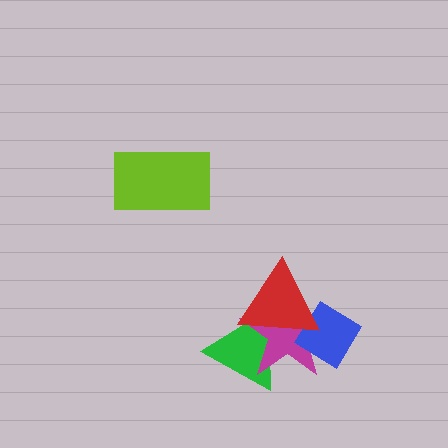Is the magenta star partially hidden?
Yes, it is partially covered by another shape.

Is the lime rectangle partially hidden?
No, no other shape covers it.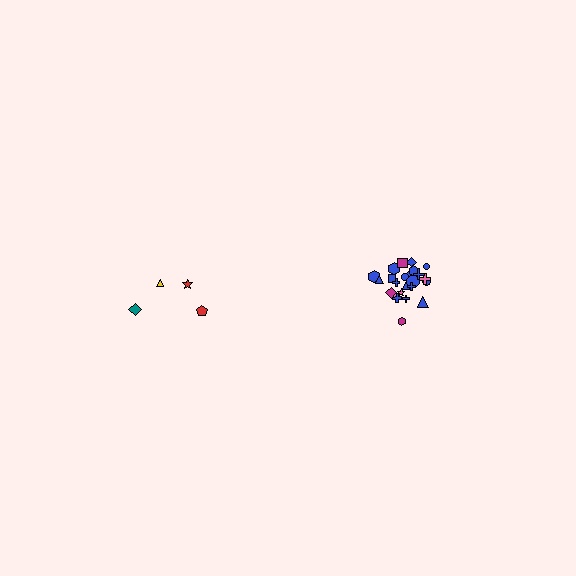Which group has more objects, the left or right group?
The right group.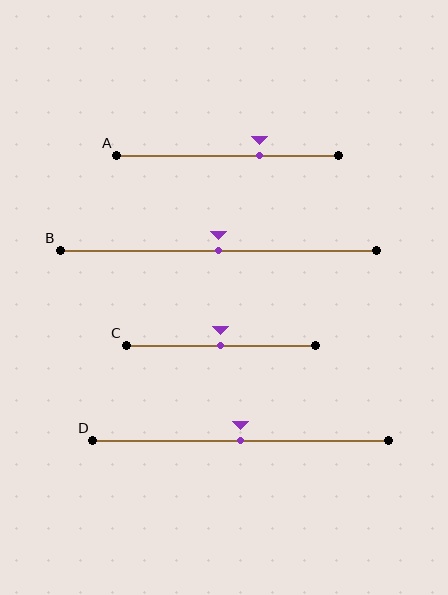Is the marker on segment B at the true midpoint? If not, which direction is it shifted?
Yes, the marker on segment B is at the true midpoint.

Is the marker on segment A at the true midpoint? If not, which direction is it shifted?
No, the marker on segment A is shifted to the right by about 14% of the segment length.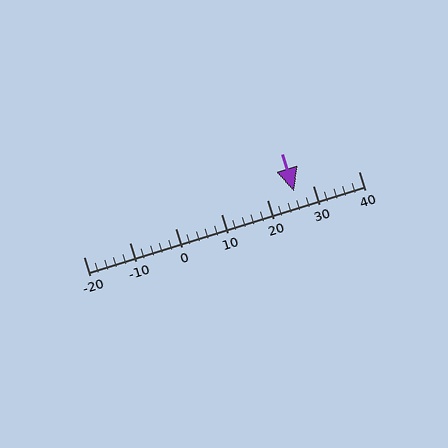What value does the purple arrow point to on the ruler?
The purple arrow points to approximately 26.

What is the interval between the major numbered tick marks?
The major tick marks are spaced 10 units apart.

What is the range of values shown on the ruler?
The ruler shows values from -20 to 40.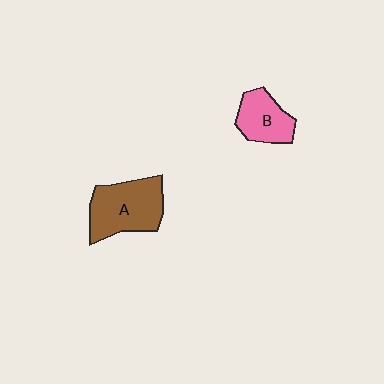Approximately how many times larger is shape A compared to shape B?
Approximately 1.6 times.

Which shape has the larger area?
Shape A (brown).